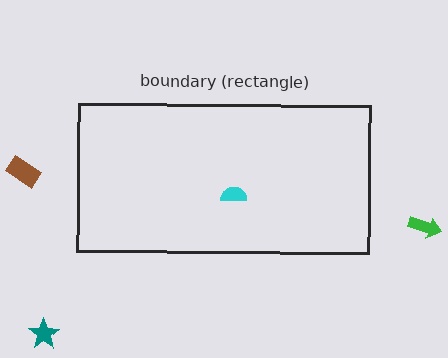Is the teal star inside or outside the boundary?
Outside.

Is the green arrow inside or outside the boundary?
Outside.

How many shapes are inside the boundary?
1 inside, 3 outside.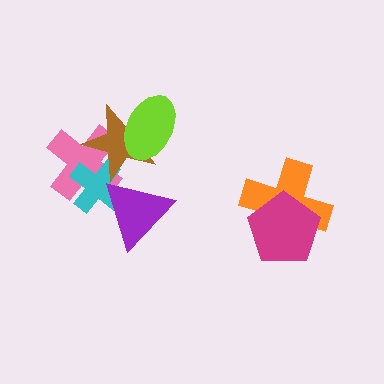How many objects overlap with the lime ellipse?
1 object overlaps with the lime ellipse.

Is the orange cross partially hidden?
Yes, it is partially covered by another shape.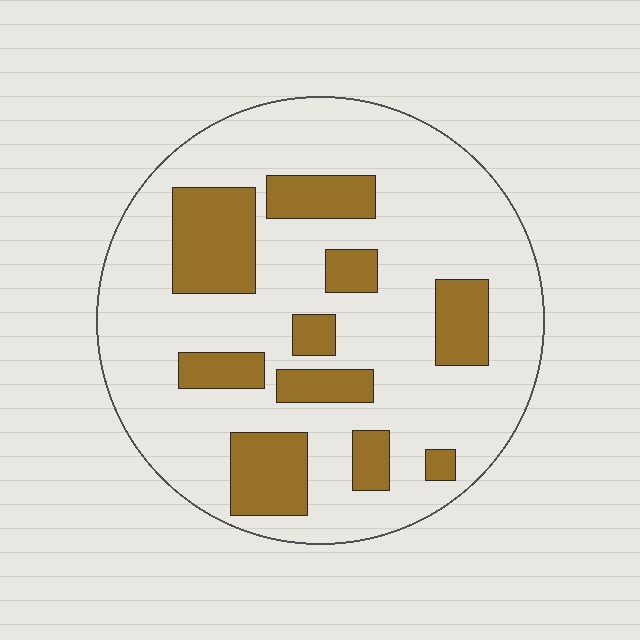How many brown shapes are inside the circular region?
10.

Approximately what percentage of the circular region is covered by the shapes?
Approximately 25%.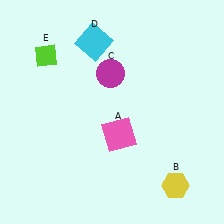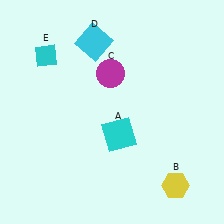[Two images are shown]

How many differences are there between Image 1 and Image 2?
There are 2 differences between the two images.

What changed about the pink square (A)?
In Image 1, A is pink. In Image 2, it changed to cyan.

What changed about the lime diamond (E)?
In Image 1, E is lime. In Image 2, it changed to cyan.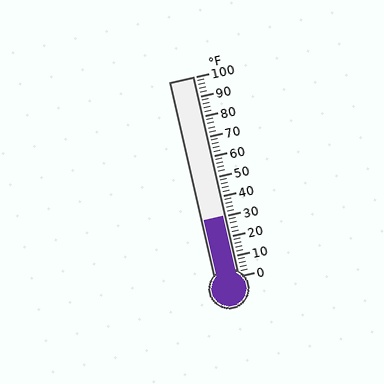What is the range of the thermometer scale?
The thermometer scale ranges from 0°F to 100°F.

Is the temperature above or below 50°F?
The temperature is below 50°F.